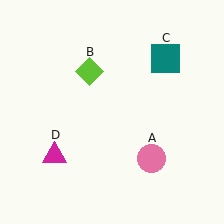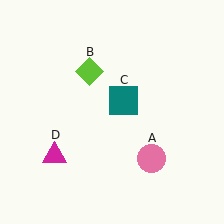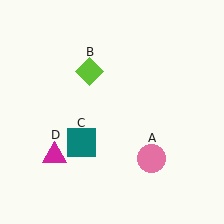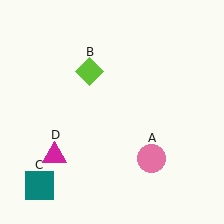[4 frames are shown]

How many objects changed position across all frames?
1 object changed position: teal square (object C).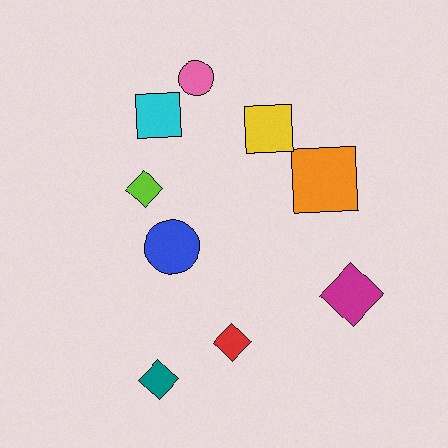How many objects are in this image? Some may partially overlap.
There are 9 objects.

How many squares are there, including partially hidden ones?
There are 3 squares.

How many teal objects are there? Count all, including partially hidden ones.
There is 1 teal object.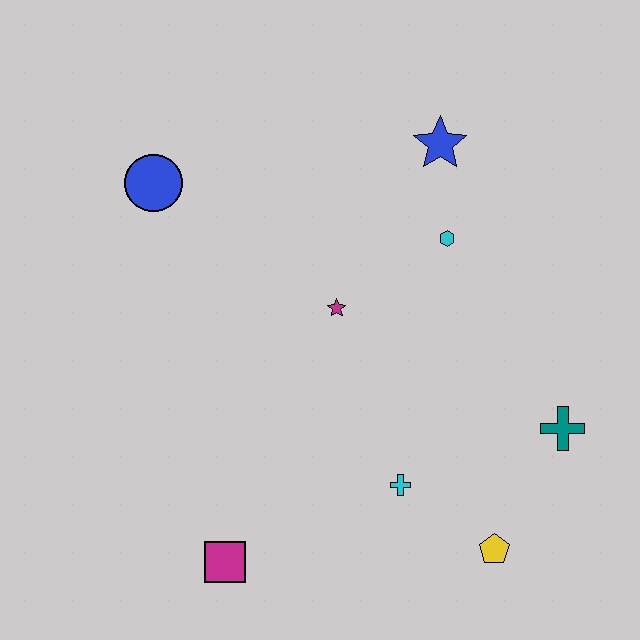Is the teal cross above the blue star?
No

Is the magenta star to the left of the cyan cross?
Yes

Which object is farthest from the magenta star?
The yellow pentagon is farthest from the magenta star.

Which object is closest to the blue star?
The cyan hexagon is closest to the blue star.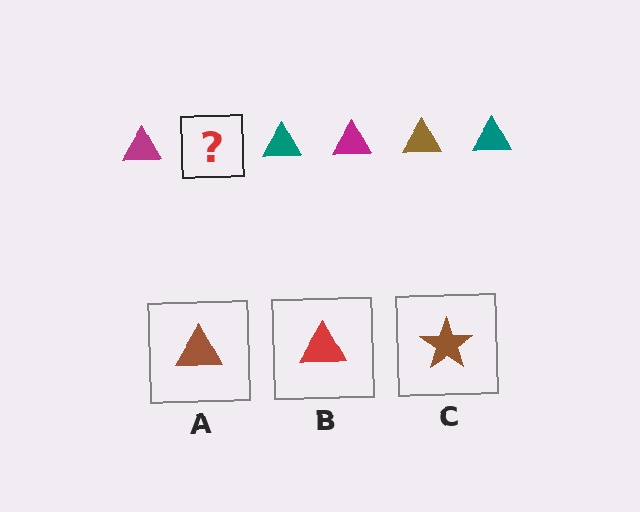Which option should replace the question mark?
Option A.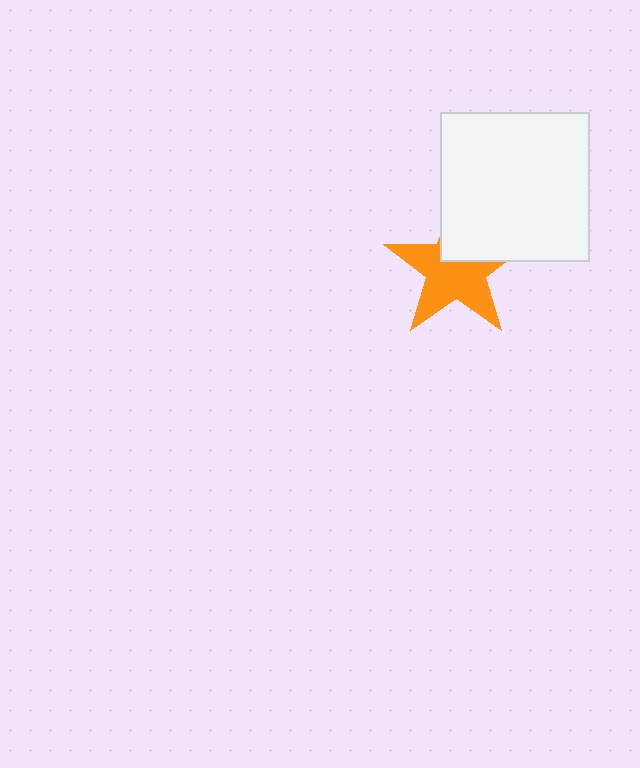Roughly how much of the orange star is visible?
Most of it is visible (roughly 66%).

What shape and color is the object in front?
The object in front is a white square.